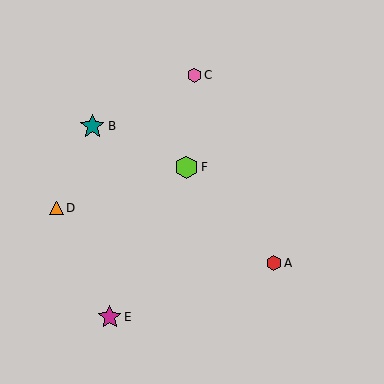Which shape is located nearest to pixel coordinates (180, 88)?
The pink hexagon (labeled C) at (194, 75) is nearest to that location.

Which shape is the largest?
The teal star (labeled B) is the largest.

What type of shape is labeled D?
Shape D is an orange triangle.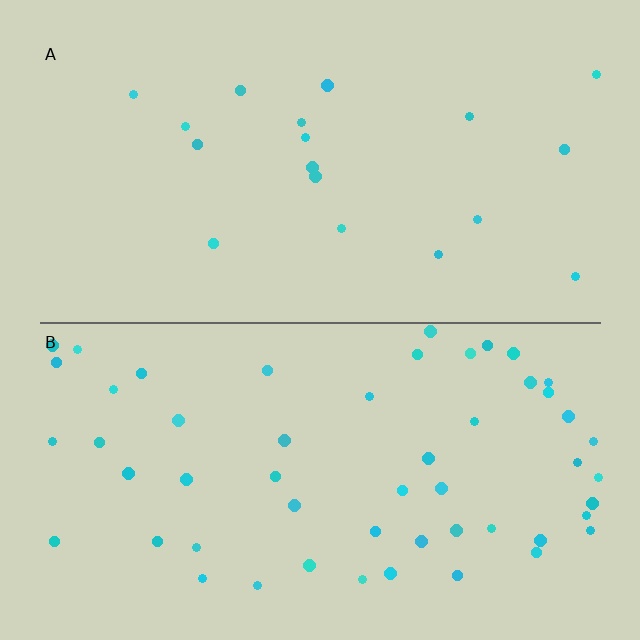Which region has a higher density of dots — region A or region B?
B (the bottom).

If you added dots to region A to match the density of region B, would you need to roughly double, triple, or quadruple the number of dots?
Approximately triple.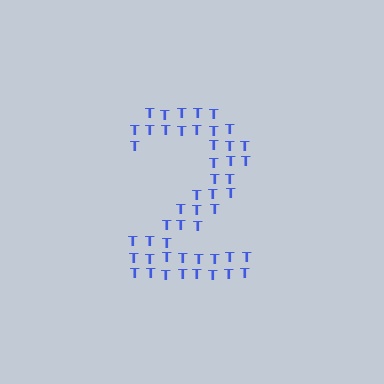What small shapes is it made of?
It is made of small letter T's.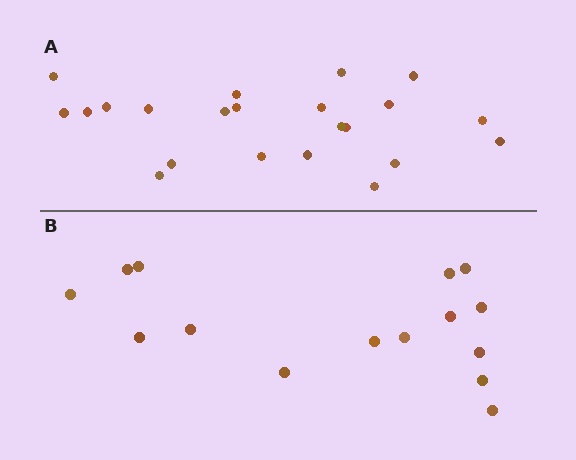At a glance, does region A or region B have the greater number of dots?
Region A (the top region) has more dots.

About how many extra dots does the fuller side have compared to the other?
Region A has roughly 8 or so more dots than region B.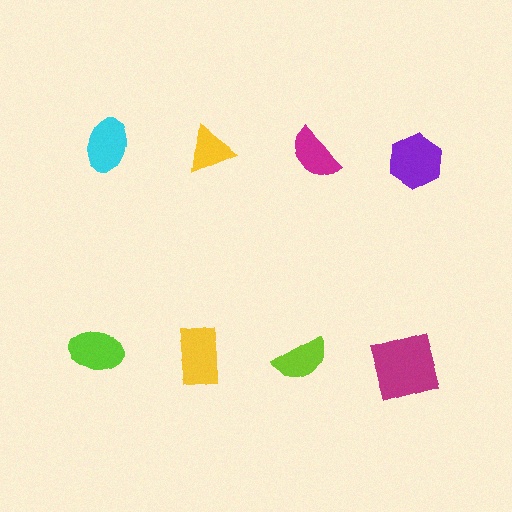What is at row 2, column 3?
A lime semicircle.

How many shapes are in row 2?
4 shapes.